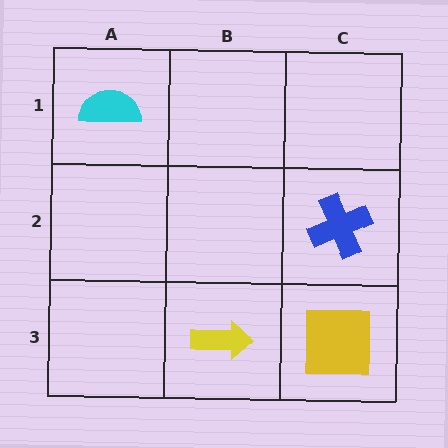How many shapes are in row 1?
1 shape.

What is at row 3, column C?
A yellow square.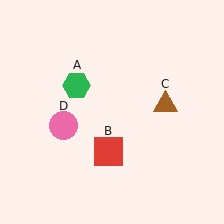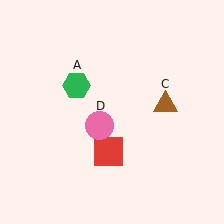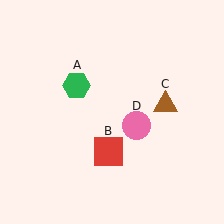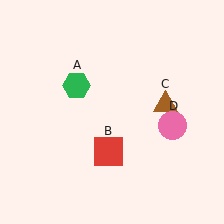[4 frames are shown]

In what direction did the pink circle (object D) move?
The pink circle (object D) moved right.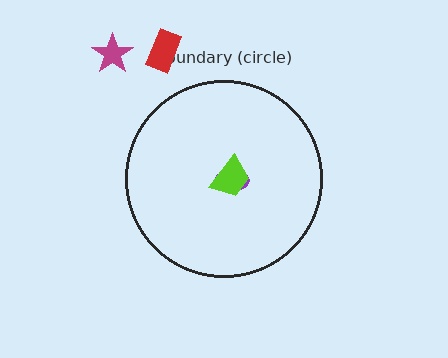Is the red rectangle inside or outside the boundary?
Outside.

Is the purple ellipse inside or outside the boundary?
Inside.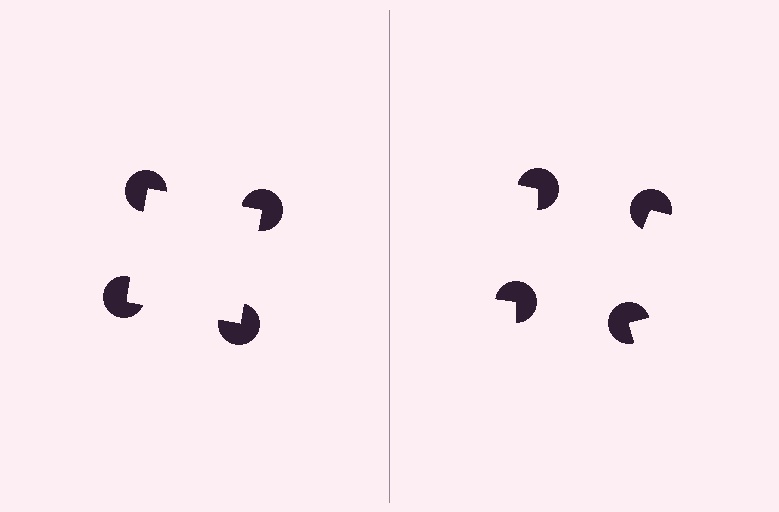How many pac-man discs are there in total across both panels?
8 — 4 on each side.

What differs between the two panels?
The pac-man discs are positioned identically on both sides; only the wedge orientations differ. On the left they align to a square; on the right they are misaligned.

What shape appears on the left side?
An illusory square.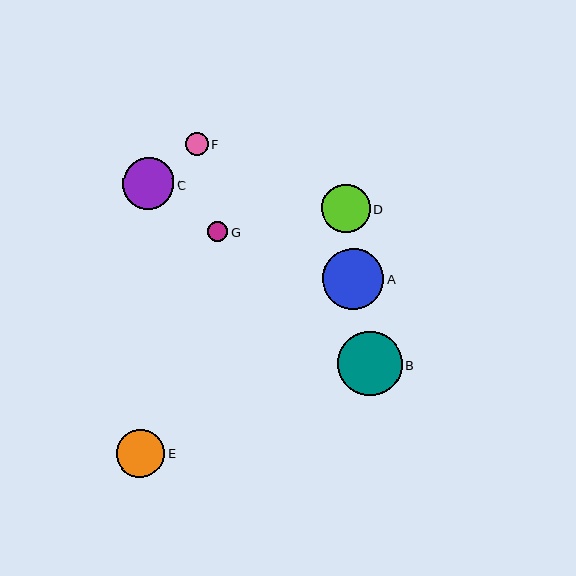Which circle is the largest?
Circle B is the largest with a size of approximately 65 pixels.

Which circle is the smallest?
Circle G is the smallest with a size of approximately 20 pixels.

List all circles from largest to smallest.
From largest to smallest: B, A, C, D, E, F, G.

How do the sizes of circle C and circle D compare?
Circle C and circle D are approximately the same size.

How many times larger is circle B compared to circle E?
Circle B is approximately 1.3 times the size of circle E.